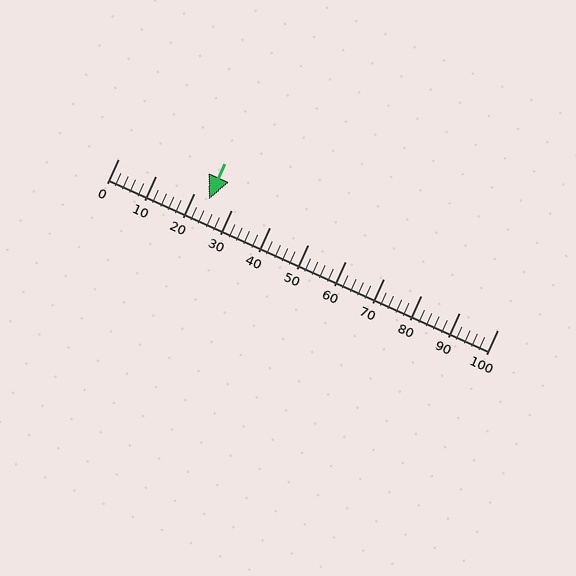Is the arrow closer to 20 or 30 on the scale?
The arrow is closer to 20.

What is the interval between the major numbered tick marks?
The major tick marks are spaced 10 units apart.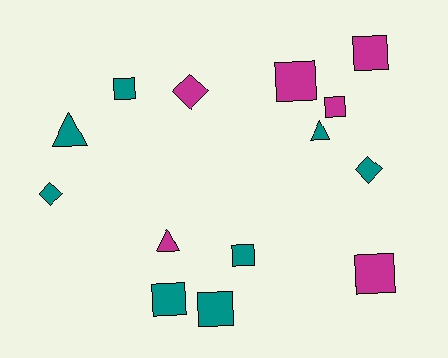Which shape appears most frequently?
Square, with 8 objects.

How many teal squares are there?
There are 4 teal squares.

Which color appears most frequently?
Teal, with 8 objects.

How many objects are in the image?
There are 14 objects.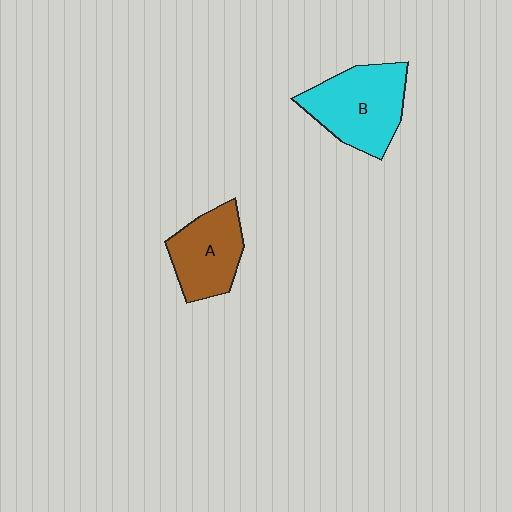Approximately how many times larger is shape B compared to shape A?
Approximately 1.3 times.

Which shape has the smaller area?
Shape A (brown).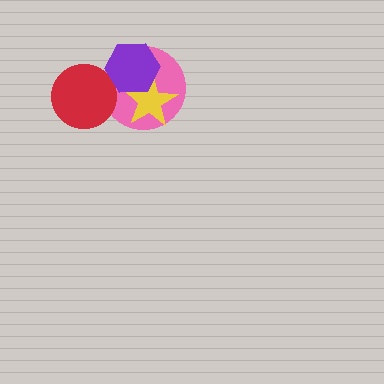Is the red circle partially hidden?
No, no other shape covers it.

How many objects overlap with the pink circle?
3 objects overlap with the pink circle.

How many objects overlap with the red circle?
1 object overlaps with the red circle.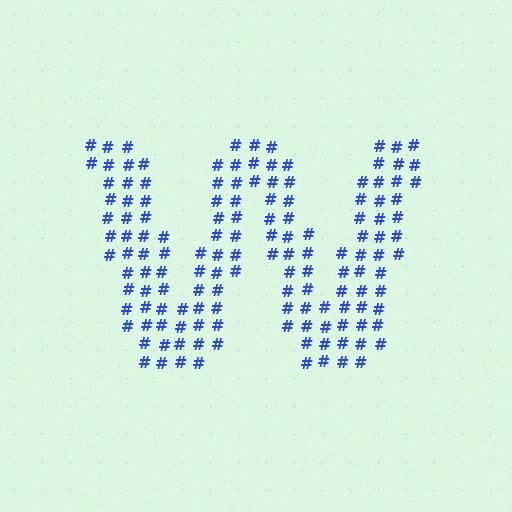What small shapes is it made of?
It is made of small hash symbols.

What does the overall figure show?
The overall figure shows the letter W.